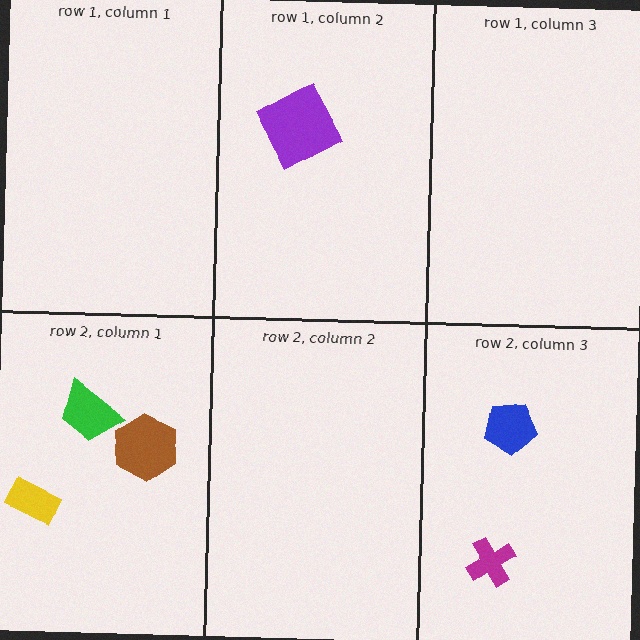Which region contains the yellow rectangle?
The row 2, column 1 region.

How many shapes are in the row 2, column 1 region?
3.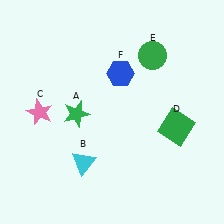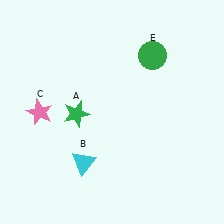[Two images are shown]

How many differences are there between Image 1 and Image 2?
There are 2 differences between the two images.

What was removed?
The blue hexagon (F), the green square (D) were removed in Image 2.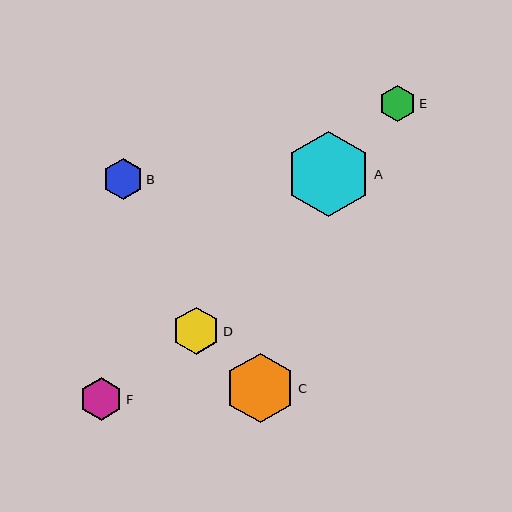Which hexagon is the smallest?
Hexagon E is the smallest with a size of approximately 37 pixels.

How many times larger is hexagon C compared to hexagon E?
Hexagon C is approximately 1.9 times the size of hexagon E.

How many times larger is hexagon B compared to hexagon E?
Hexagon B is approximately 1.1 times the size of hexagon E.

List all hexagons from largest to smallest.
From largest to smallest: A, C, D, F, B, E.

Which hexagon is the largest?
Hexagon A is the largest with a size of approximately 86 pixels.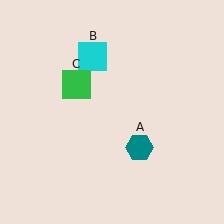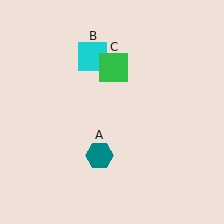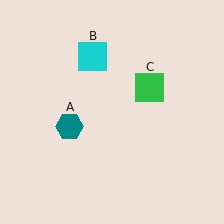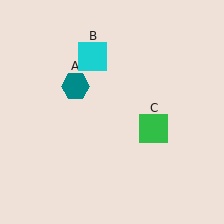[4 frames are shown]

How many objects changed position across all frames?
2 objects changed position: teal hexagon (object A), green square (object C).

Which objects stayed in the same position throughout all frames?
Cyan square (object B) remained stationary.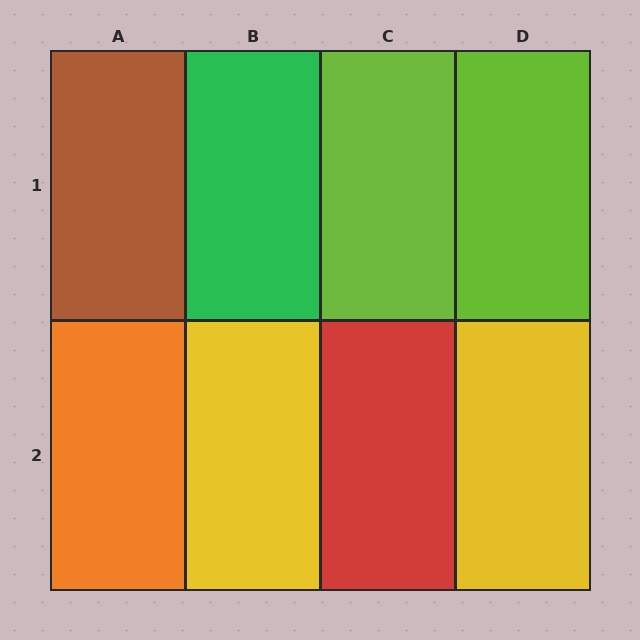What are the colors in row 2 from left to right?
Orange, yellow, red, yellow.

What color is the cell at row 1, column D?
Lime.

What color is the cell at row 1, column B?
Green.